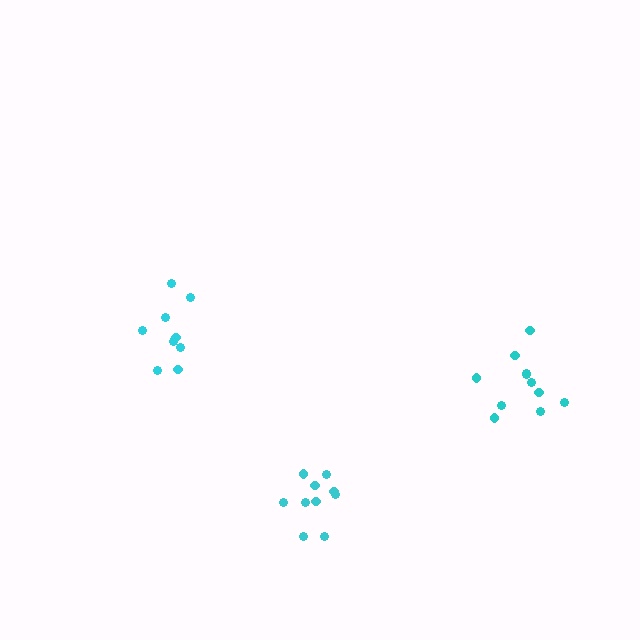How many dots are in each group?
Group 1: 9 dots, Group 2: 11 dots, Group 3: 10 dots (30 total).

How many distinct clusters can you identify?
There are 3 distinct clusters.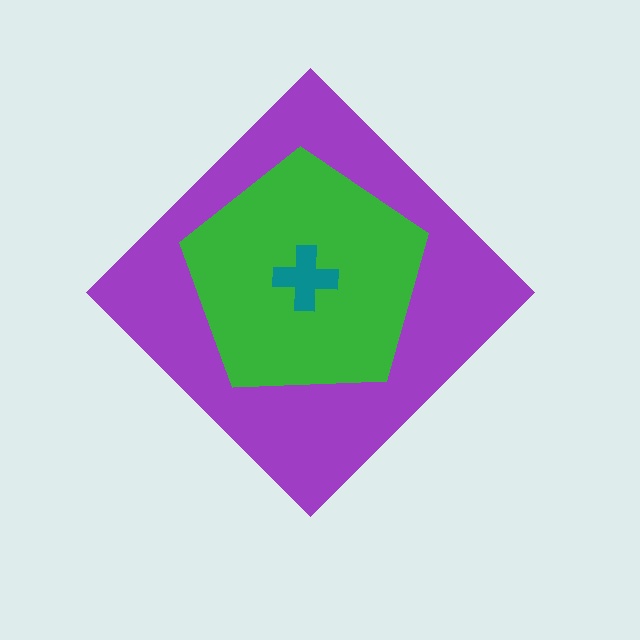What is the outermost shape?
The purple diamond.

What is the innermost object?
The teal cross.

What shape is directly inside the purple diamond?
The green pentagon.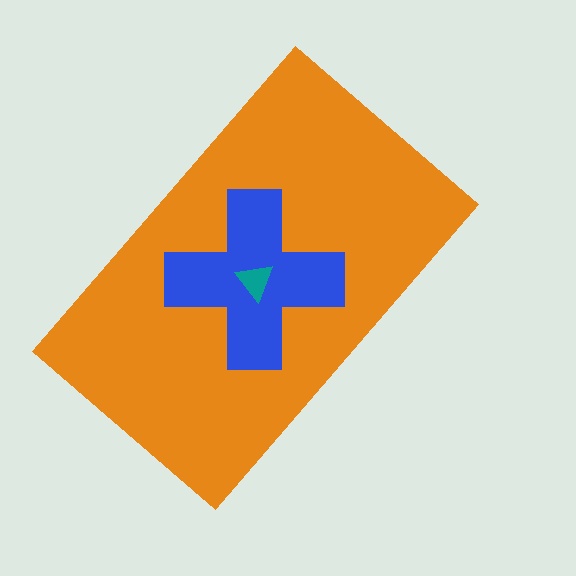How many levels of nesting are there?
3.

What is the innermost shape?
The teal triangle.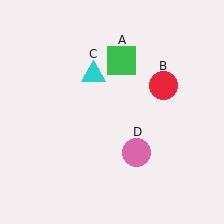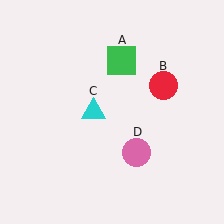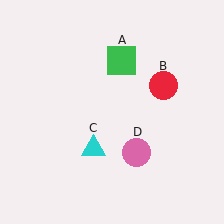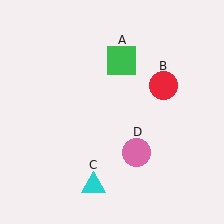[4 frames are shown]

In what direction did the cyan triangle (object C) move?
The cyan triangle (object C) moved down.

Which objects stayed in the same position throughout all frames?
Green square (object A) and red circle (object B) and pink circle (object D) remained stationary.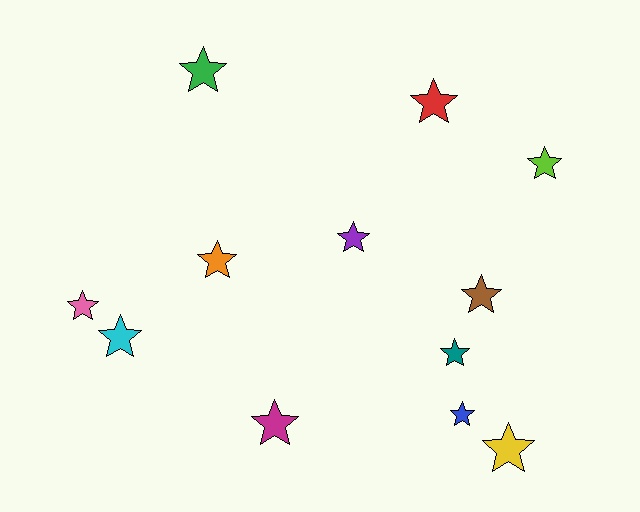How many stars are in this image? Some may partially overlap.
There are 12 stars.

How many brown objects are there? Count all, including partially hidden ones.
There is 1 brown object.